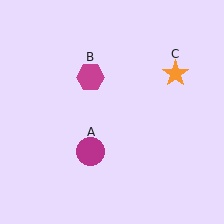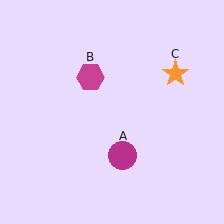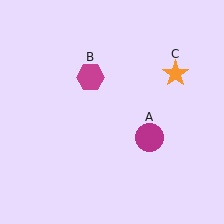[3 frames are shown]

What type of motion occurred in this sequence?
The magenta circle (object A) rotated counterclockwise around the center of the scene.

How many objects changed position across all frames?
1 object changed position: magenta circle (object A).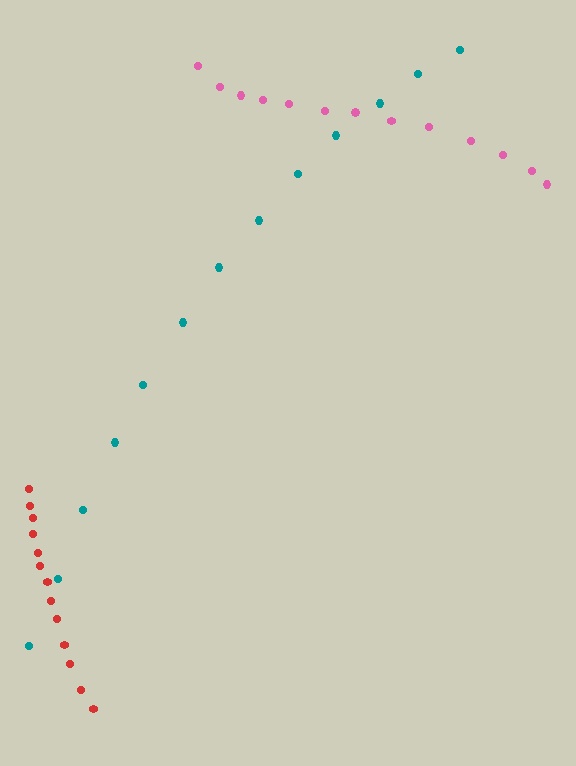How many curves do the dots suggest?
There are 3 distinct paths.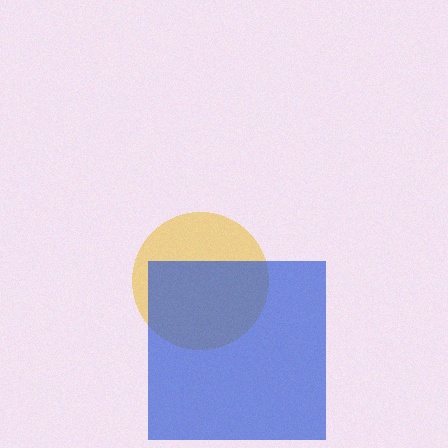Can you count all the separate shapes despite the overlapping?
Yes, there are 2 separate shapes.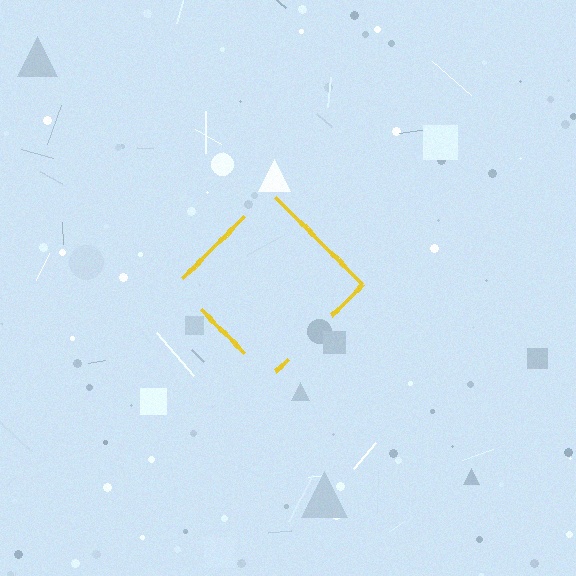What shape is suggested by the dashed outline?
The dashed outline suggests a diamond.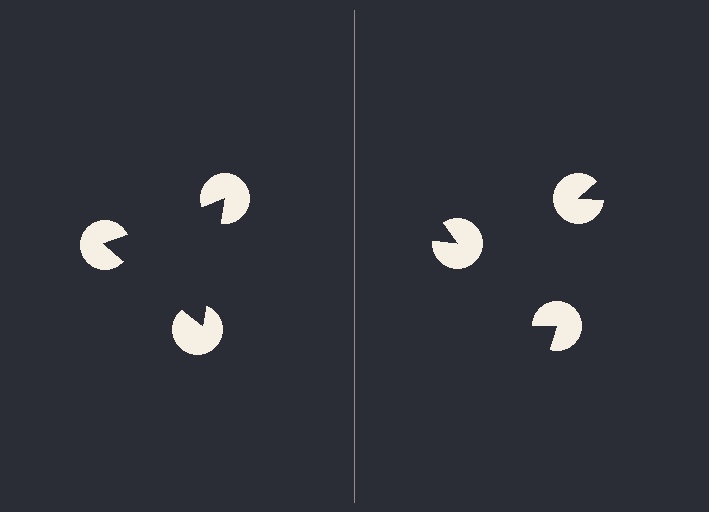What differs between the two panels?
The pac-man discs are positioned identically on both sides; only the wedge orientations differ. On the left they align to a triangle; on the right they are misaligned.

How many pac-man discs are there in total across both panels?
6 — 3 on each side.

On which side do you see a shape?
An illusory triangle appears on the left side. On the right side the wedge cuts are rotated, so no coherent shape forms.